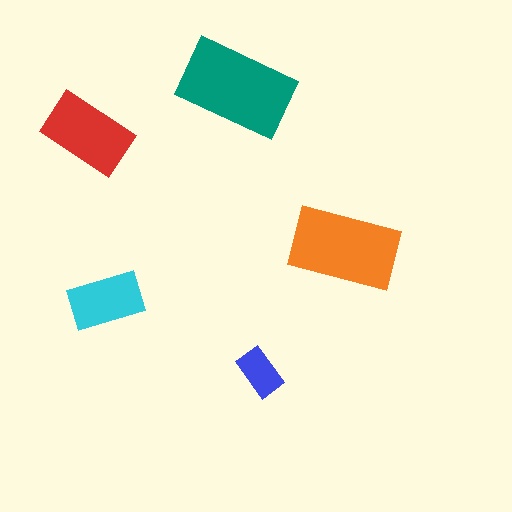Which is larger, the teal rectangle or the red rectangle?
The teal one.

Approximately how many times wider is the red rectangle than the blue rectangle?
About 2 times wider.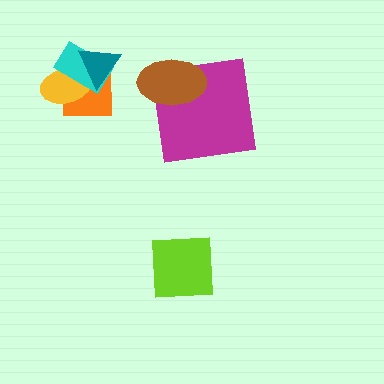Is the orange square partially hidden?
Yes, it is partially covered by another shape.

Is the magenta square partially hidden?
Yes, it is partially covered by another shape.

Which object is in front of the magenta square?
The brown ellipse is in front of the magenta square.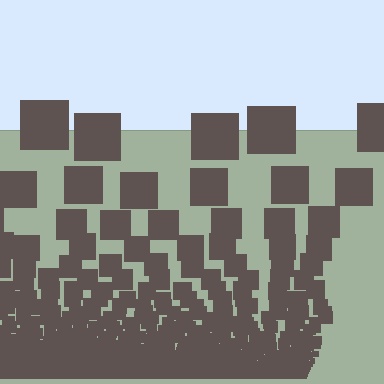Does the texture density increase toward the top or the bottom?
Density increases toward the bottom.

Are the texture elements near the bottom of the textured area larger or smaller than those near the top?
Smaller. The gradient is inverted — elements near the bottom are smaller and denser.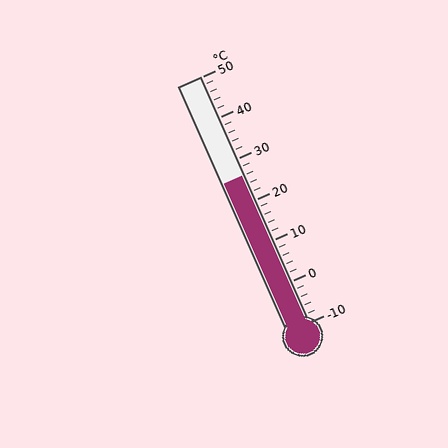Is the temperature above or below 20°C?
The temperature is above 20°C.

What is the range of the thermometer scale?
The thermometer scale ranges from -10°C to 50°C.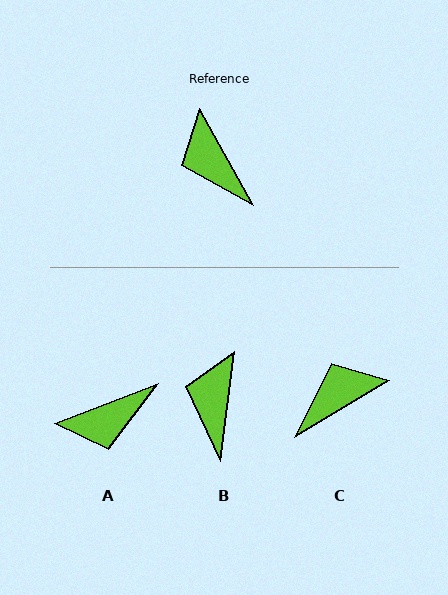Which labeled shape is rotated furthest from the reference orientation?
C, about 89 degrees away.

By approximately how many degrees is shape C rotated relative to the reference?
Approximately 89 degrees clockwise.